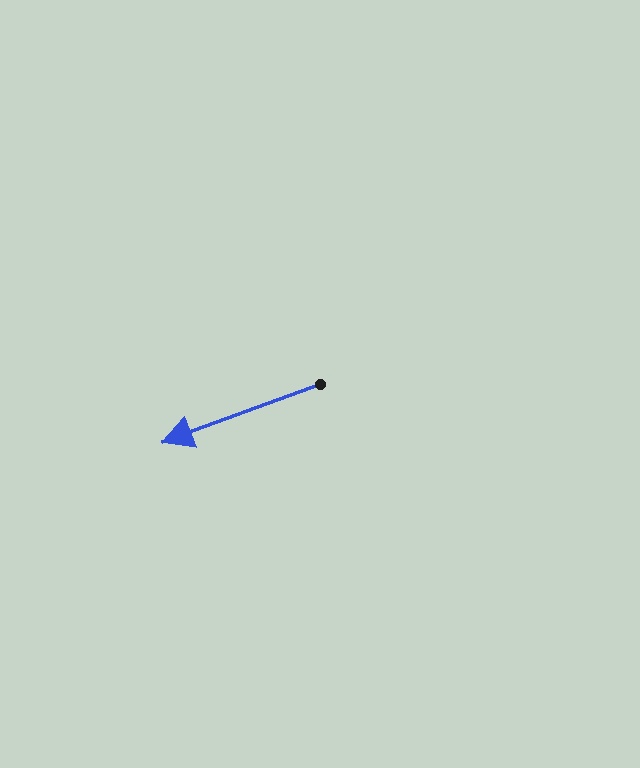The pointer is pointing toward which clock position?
Roughly 8 o'clock.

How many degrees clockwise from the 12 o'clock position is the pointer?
Approximately 250 degrees.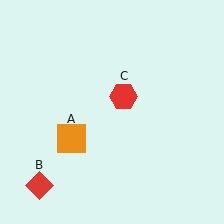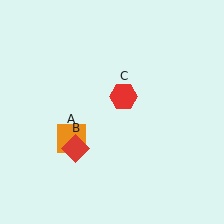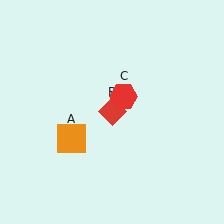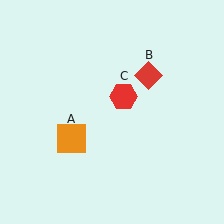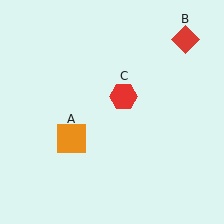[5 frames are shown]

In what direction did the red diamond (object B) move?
The red diamond (object B) moved up and to the right.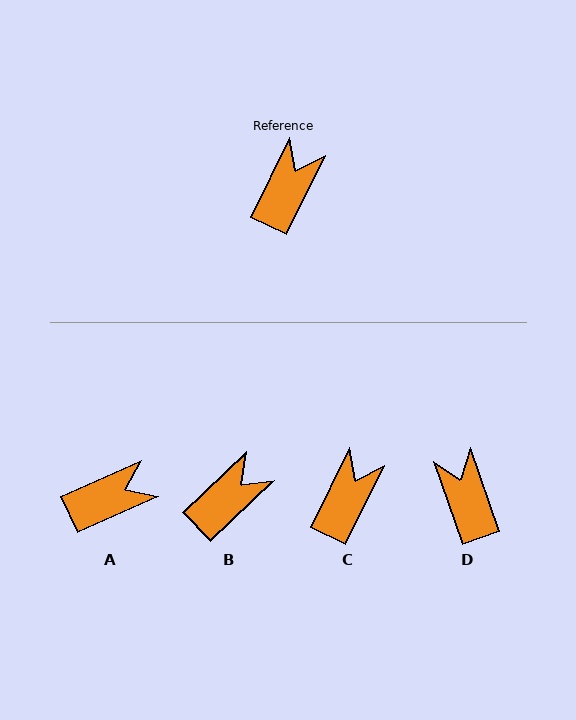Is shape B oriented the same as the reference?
No, it is off by about 20 degrees.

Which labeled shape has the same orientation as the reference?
C.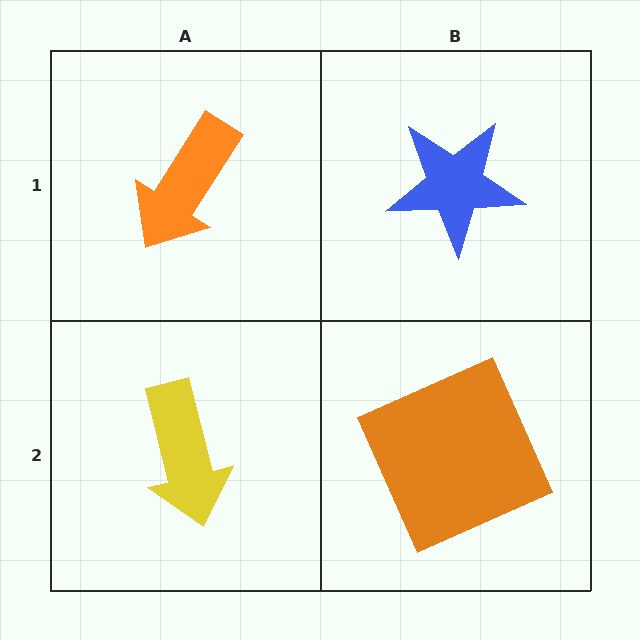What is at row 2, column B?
An orange square.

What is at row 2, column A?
A yellow arrow.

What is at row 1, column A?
An orange arrow.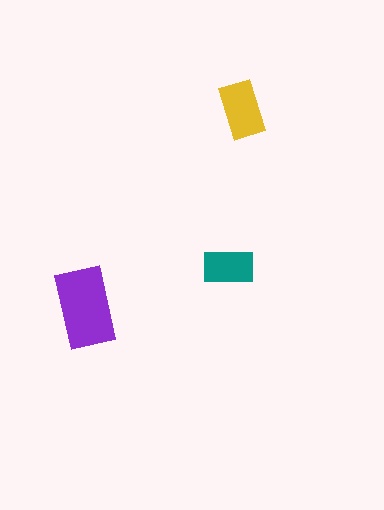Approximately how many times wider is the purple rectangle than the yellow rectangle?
About 1.5 times wider.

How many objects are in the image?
There are 3 objects in the image.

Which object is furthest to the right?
The yellow rectangle is rightmost.